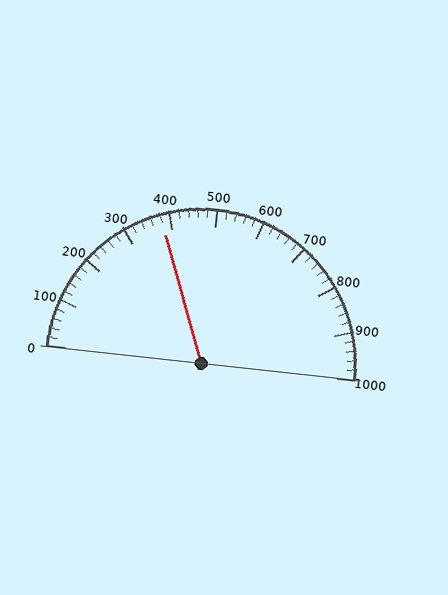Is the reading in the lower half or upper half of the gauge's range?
The reading is in the lower half of the range (0 to 1000).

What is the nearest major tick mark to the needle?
The nearest major tick mark is 400.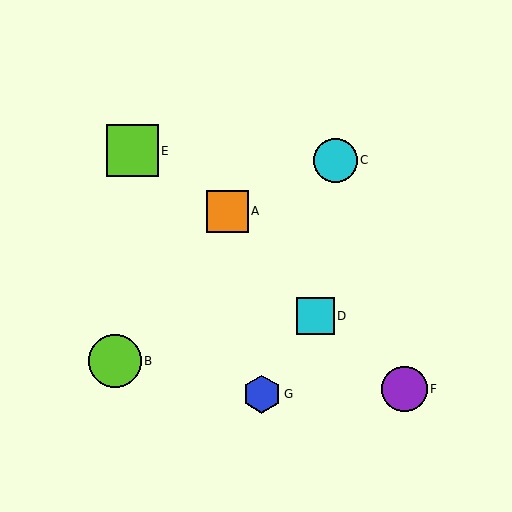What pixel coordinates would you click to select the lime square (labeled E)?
Click at (132, 151) to select the lime square E.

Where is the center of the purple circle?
The center of the purple circle is at (404, 389).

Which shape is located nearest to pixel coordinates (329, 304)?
The cyan square (labeled D) at (315, 316) is nearest to that location.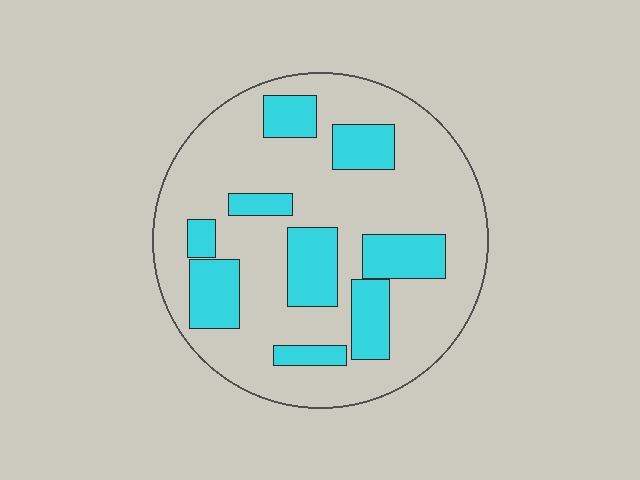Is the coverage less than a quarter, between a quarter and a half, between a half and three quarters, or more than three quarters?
Between a quarter and a half.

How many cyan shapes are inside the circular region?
9.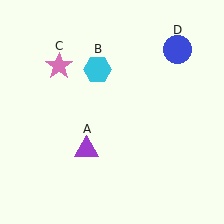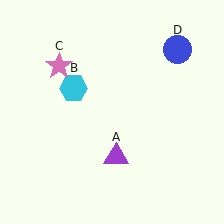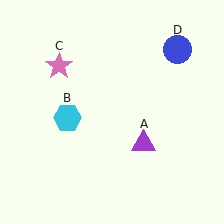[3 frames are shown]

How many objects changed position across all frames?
2 objects changed position: purple triangle (object A), cyan hexagon (object B).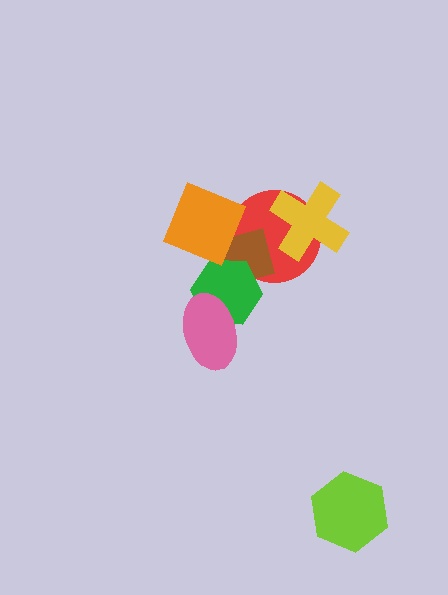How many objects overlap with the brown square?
3 objects overlap with the brown square.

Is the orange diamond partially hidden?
No, no other shape covers it.